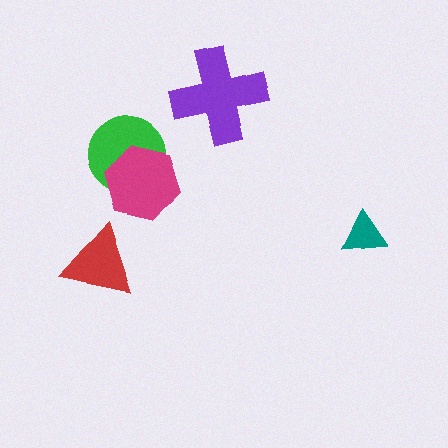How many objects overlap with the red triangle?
0 objects overlap with the red triangle.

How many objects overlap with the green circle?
1 object overlaps with the green circle.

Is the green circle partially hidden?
Yes, it is partially covered by another shape.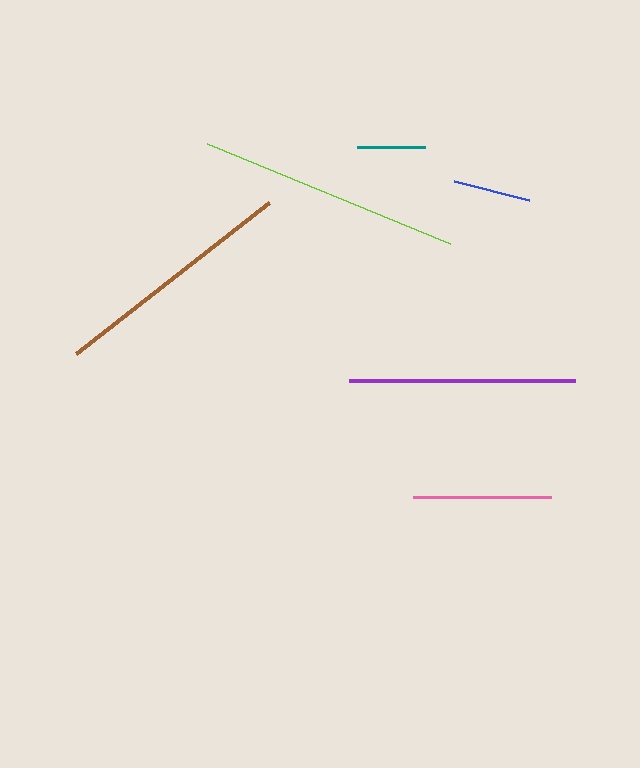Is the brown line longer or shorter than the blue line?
The brown line is longer than the blue line.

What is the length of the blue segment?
The blue segment is approximately 78 pixels long.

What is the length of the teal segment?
The teal segment is approximately 68 pixels long.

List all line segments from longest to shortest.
From longest to shortest: lime, brown, purple, pink, blue, teal.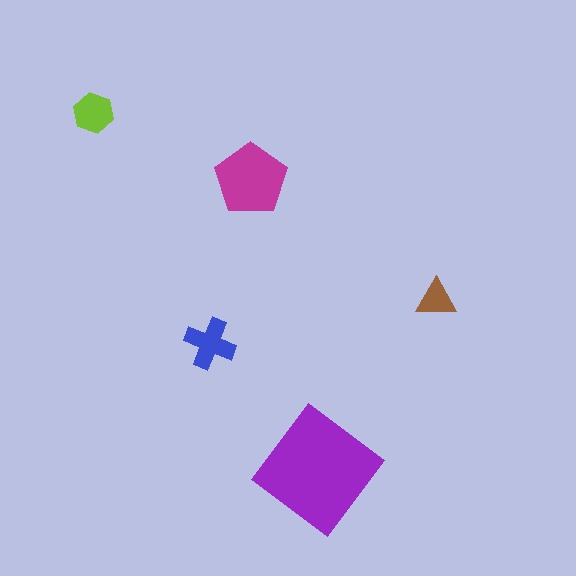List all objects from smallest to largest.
The brown triangle, the lime hexagon, the blue cross, the magenta pentagon, the purple diamond.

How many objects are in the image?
There are 5 objects in the image.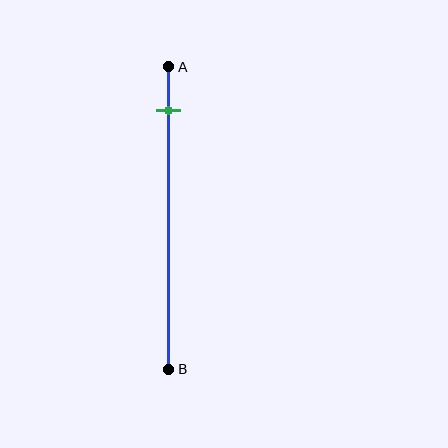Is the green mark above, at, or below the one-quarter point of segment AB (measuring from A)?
The green mark is above the one-quarter point of segment AB.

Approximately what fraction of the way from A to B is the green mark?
The green mark is approximately 15% of the way from A to B.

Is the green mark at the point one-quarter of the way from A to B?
No, the mark is at about 15% from A, not at the 25% one-quarter point.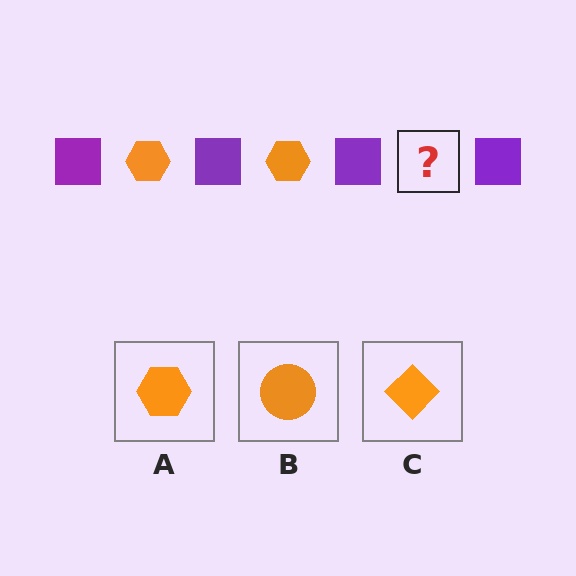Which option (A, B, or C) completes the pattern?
A.